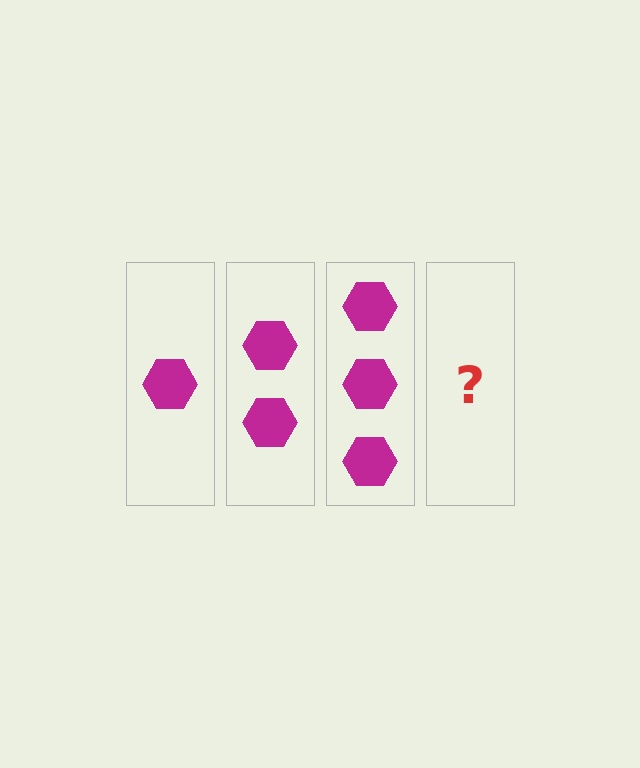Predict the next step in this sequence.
The next step is 4 hexagons.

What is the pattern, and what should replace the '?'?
The pattern is that each step adds one more hexagon. The '?' should be 4 hexagons.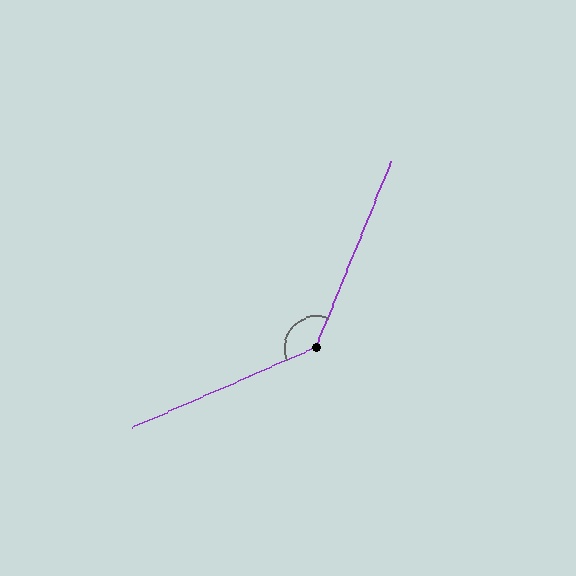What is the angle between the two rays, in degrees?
Approximately 135 degrees.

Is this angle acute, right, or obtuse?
It is obtuse.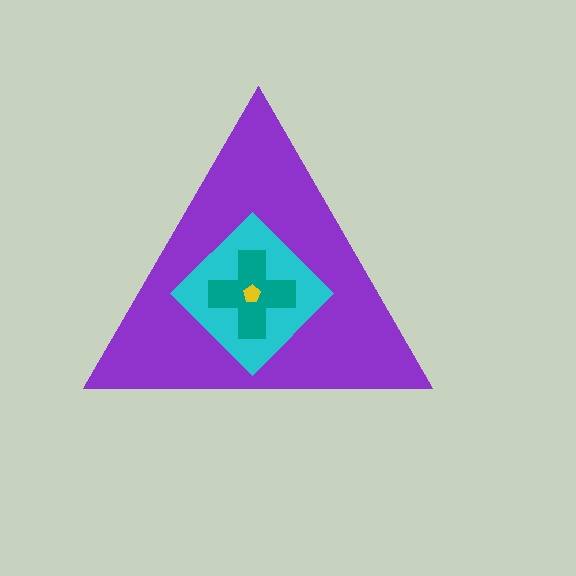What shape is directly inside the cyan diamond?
The teal cross.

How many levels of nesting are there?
4.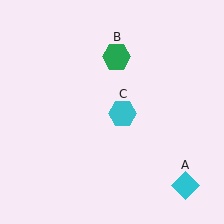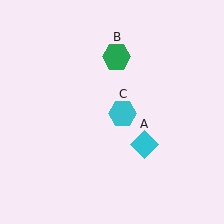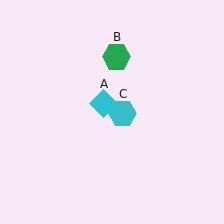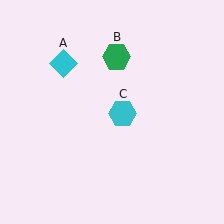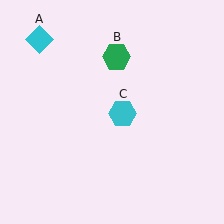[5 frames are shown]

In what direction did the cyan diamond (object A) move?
The cyan diamond (object A) moved up and to the left.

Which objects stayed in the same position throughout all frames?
Green hexagon (object B) and cyan hexagon (object C) remained stationary.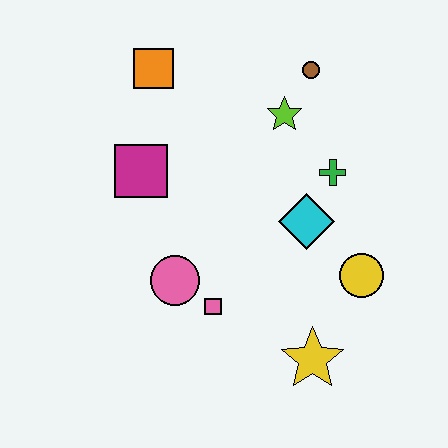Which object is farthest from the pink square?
The brown circle is farthest from the pink square.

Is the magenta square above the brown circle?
No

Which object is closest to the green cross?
The cyan diamond is closest to the green cross.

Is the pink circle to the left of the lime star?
Yes